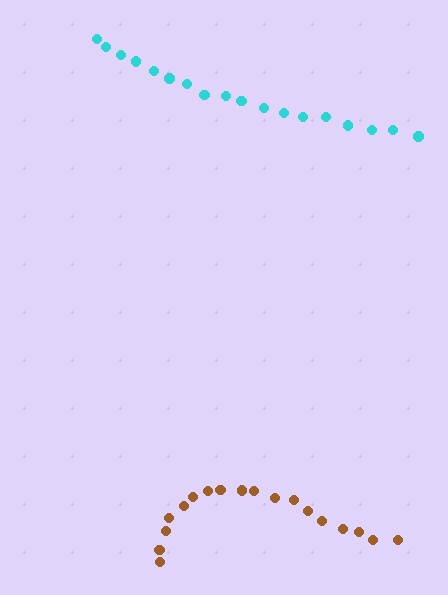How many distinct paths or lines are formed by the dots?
There are 2 distinct paths.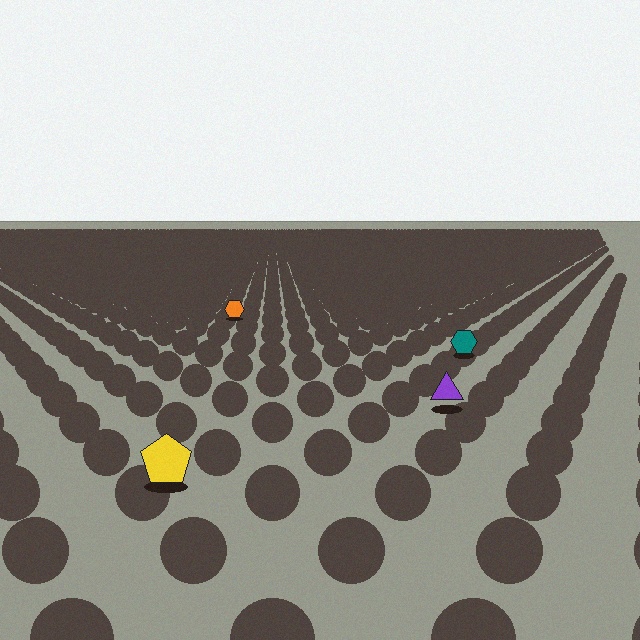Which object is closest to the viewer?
The yellow pentagon is closest. The texture marks near it are larger and more spread out.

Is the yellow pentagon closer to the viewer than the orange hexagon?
Yes. The yellow pentagon is closer — you can tell from the texture gradient: the ground texture is coarser near it.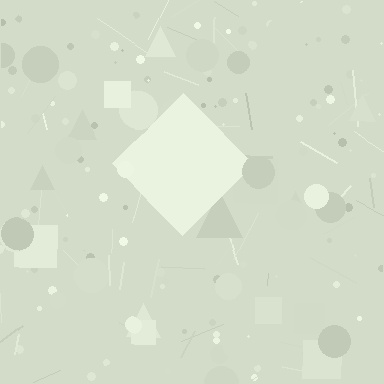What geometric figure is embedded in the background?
A diamond is embedded in the background.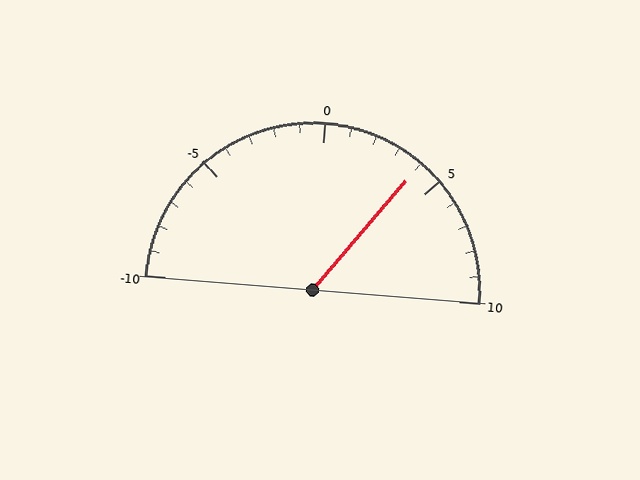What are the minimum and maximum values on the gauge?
The gauge ranges from -10 to 10.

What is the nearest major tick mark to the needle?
The nearest major tick mark is 5.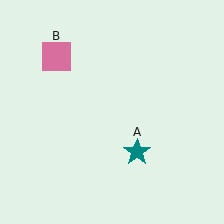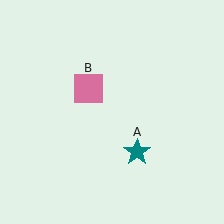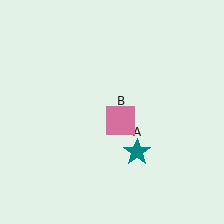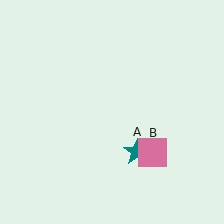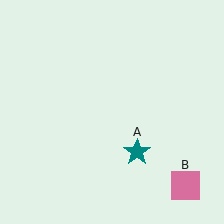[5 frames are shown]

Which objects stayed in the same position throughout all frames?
Teal star (object A) remained stationary.